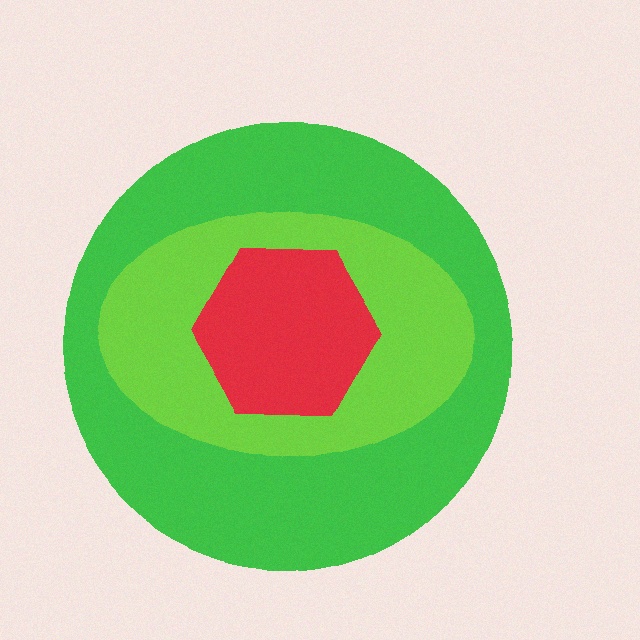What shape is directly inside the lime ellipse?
The red hexagon.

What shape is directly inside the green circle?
The lime ellipse.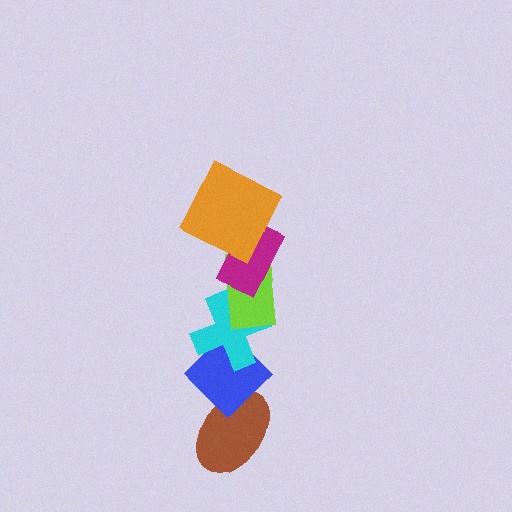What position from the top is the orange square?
The orange square is 1st from the top.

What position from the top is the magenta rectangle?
The magenta rectangle is 2nd from the top.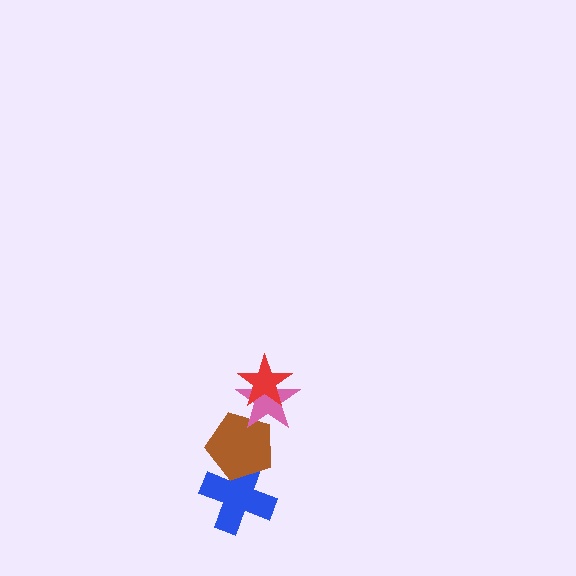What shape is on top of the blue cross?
The brown pentagon is on top of the blue cross.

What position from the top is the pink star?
The pink star is 2nd from the top.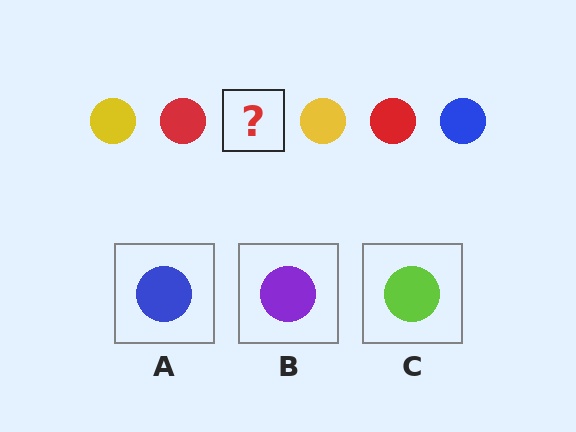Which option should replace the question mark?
Option A.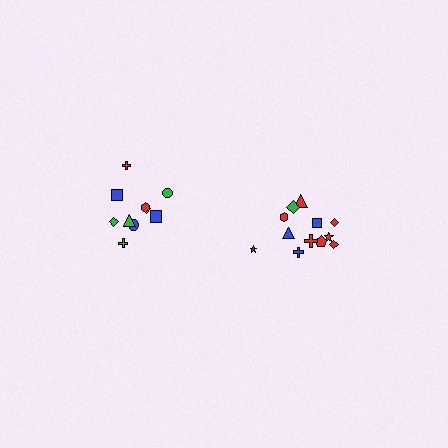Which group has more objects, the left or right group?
The right group.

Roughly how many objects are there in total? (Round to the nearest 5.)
Roughly 20 objects in total.